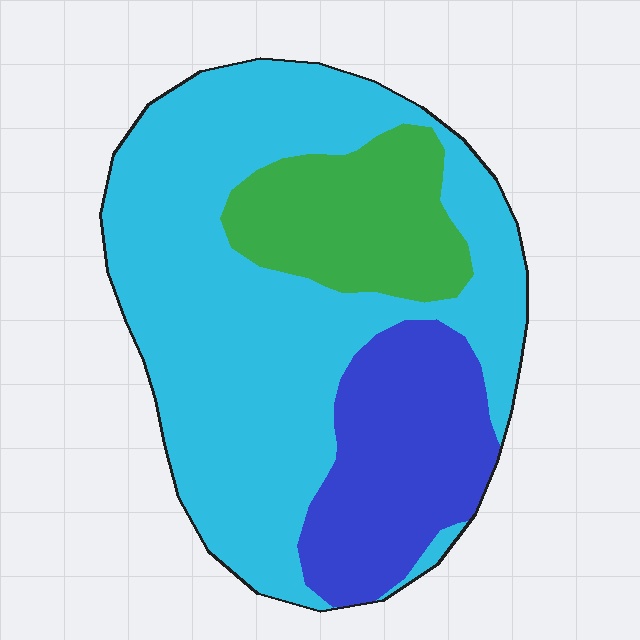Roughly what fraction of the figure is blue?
Blue takes up between a sixth and a third of the figure.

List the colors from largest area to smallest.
From largest to smallest: cyan, blue, green.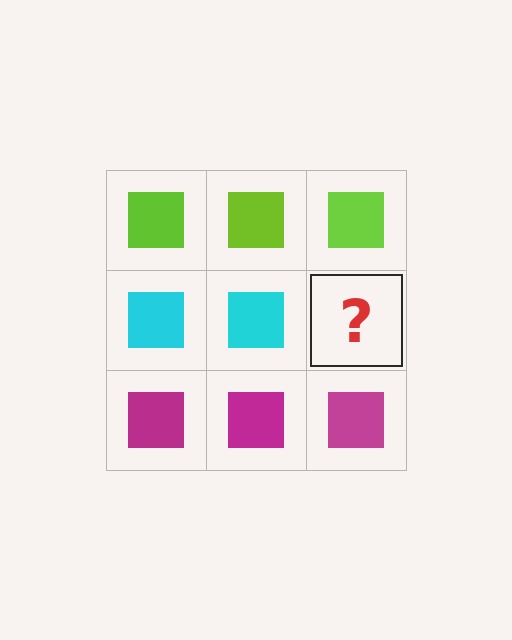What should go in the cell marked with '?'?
The missing cell should contain a cyan square.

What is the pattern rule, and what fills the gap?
The rule is that each row has a consistent color. The gap should be filled with a cyan square.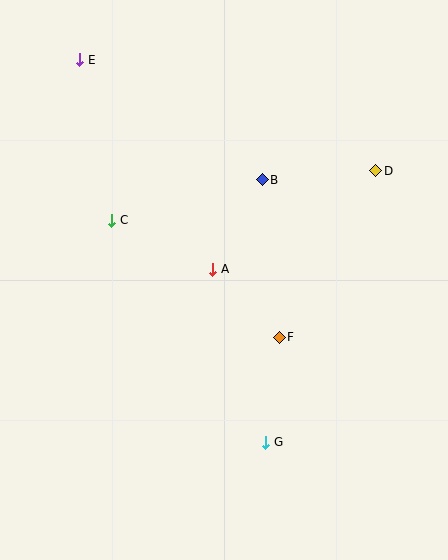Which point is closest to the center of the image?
Point A at (212, 269) is closest to the center.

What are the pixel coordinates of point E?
Point E is at (80, 60).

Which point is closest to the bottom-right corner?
Point G is closest to the bottom-right corner.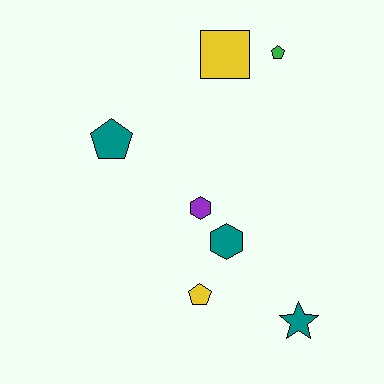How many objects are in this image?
There are 7 objects.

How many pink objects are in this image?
There are no pink objects.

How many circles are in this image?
There are no circles.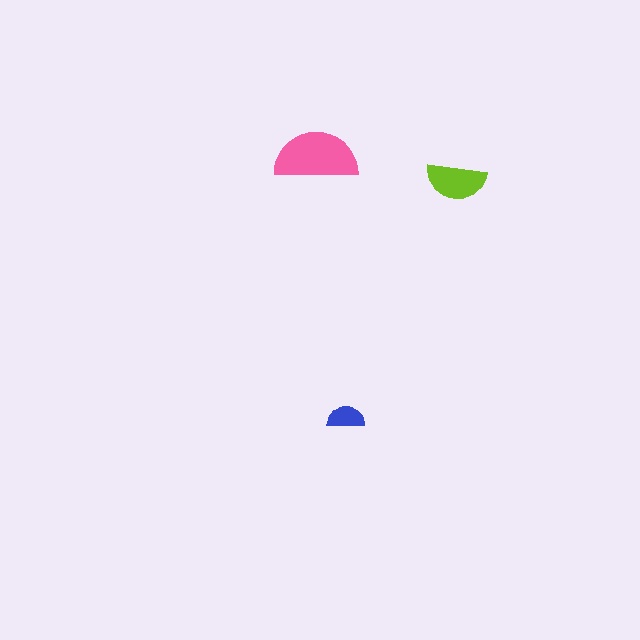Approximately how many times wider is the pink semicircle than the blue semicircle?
About 2 times wider.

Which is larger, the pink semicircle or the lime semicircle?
The pink one.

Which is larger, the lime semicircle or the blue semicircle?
The lime one.